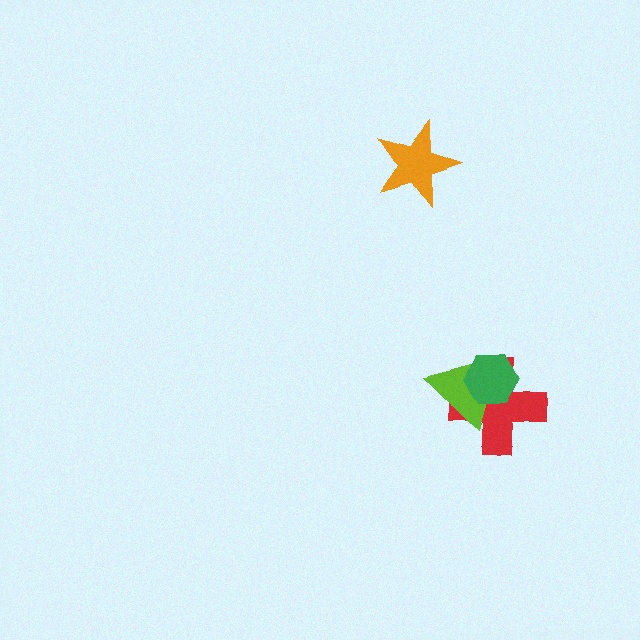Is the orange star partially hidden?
No, no other shape covers it.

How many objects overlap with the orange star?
0 objects overlap with the orange star.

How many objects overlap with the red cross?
2 objects overlap with the red cross.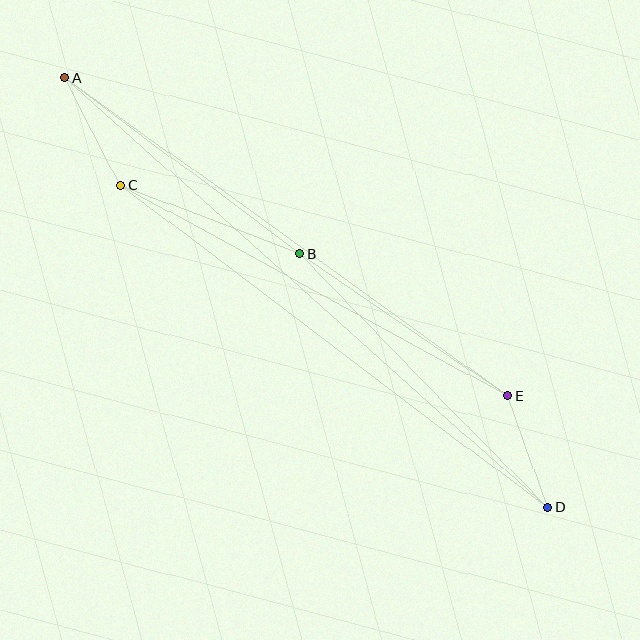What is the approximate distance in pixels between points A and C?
The distance between A and C is approximately 120 pixels.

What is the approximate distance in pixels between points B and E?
The distance between B and E is approximately 252 pixels.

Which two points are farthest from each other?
Points A and D are farthest from each other.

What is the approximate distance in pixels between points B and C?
The distance between B and C is approximately 192 pixels.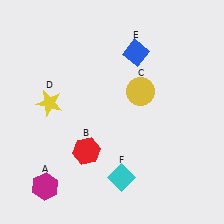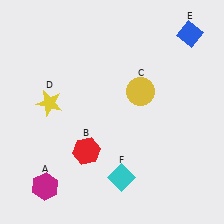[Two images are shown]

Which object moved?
The blue diamond (E) moved right.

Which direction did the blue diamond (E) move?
The blue diamond (E) moved right.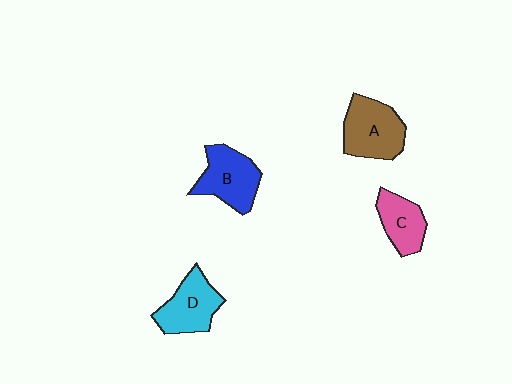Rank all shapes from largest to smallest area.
From largest to smallest: A (brown), B (blue), D (cyan), C (pink).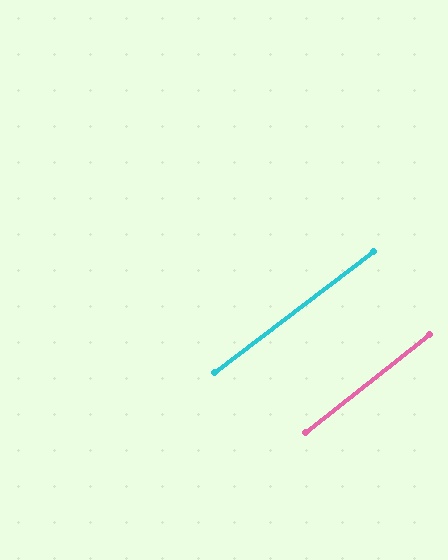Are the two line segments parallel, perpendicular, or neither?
Parallel — their directions differ by only 1.3°.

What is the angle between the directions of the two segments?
Approximately 1 degree.